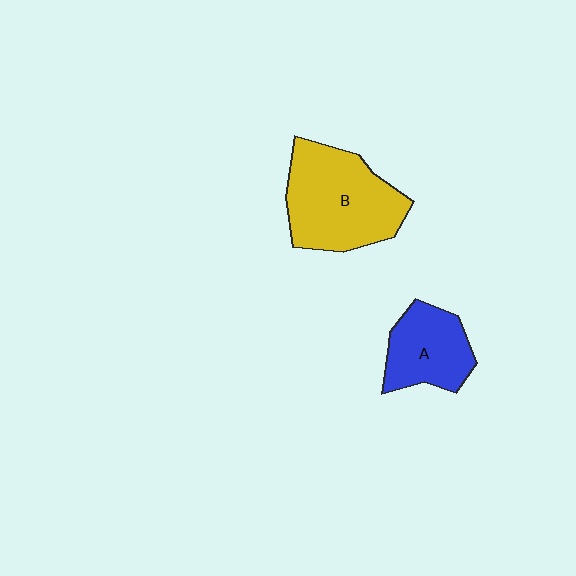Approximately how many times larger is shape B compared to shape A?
Approximately 1.6 times.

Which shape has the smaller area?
Shape A (blue).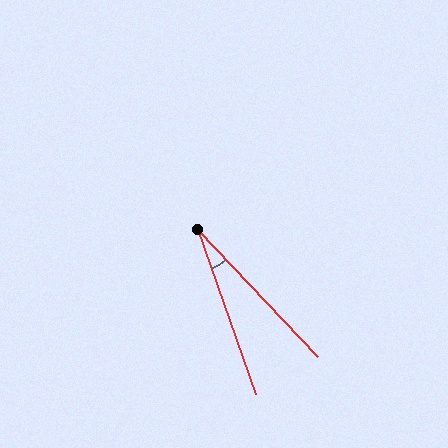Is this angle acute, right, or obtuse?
It is acute.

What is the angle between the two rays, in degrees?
Approximately 24 degrees.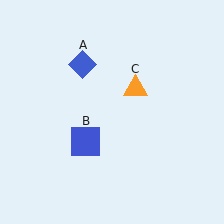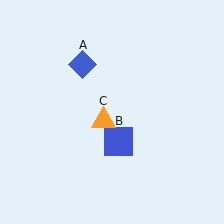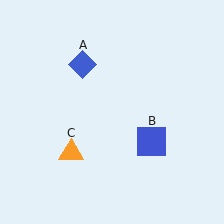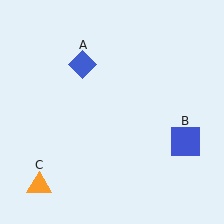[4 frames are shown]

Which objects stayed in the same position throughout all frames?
Blue diamond (object A) remained stationary.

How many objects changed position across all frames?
2 objects changed position: blue square (object B), orange triangle (object C).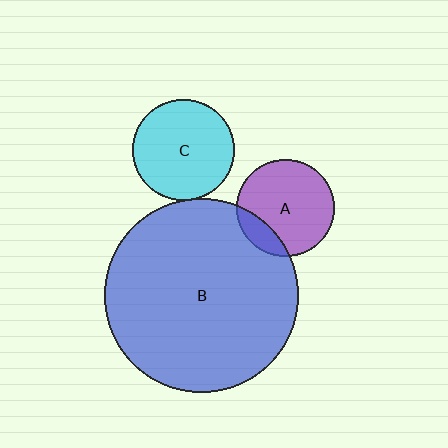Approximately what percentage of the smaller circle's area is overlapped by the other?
Approximately 15%.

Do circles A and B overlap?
Yes.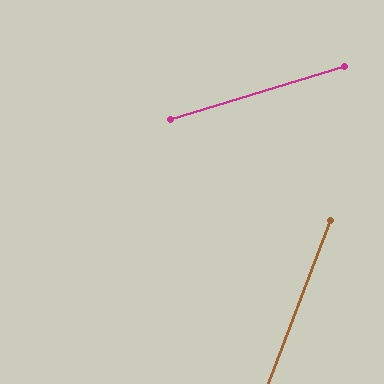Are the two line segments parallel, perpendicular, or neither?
Neither parallel nor perpendicular — they differ by about 52°.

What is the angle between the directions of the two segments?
Approximately 52 degrees.